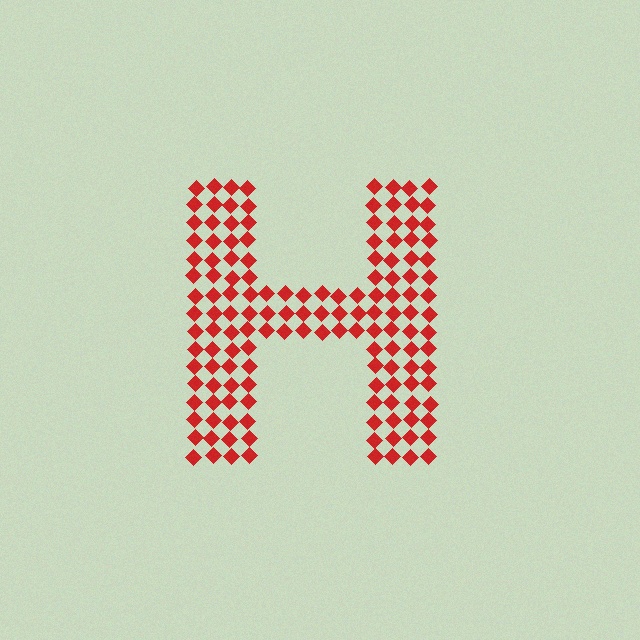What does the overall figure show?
The overall figure shows the letter H.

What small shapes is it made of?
It is made of small diamonds.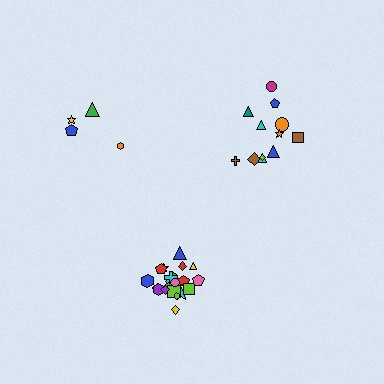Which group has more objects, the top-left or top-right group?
The top-right group.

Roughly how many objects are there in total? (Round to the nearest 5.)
Roughly 40 objects in total.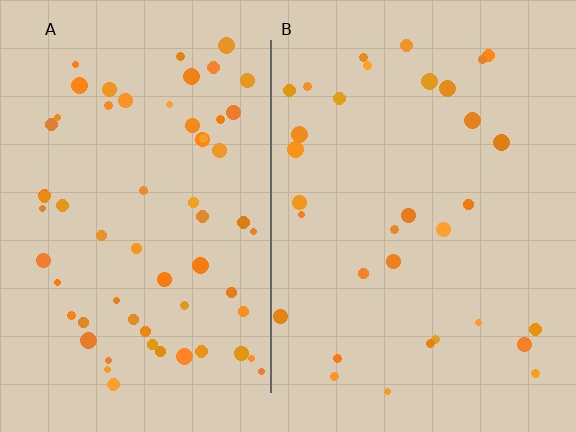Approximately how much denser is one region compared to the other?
Approximately 1.9× — region A over region B.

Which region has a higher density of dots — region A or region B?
A (the left).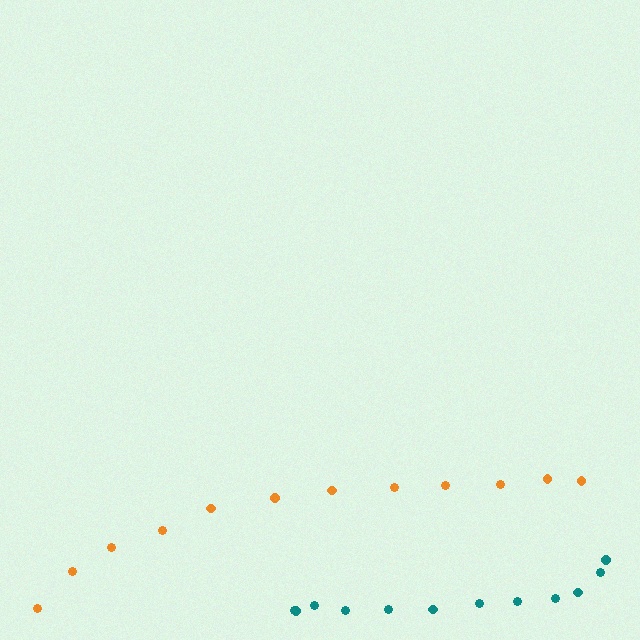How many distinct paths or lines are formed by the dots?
There are 2 distinct paths.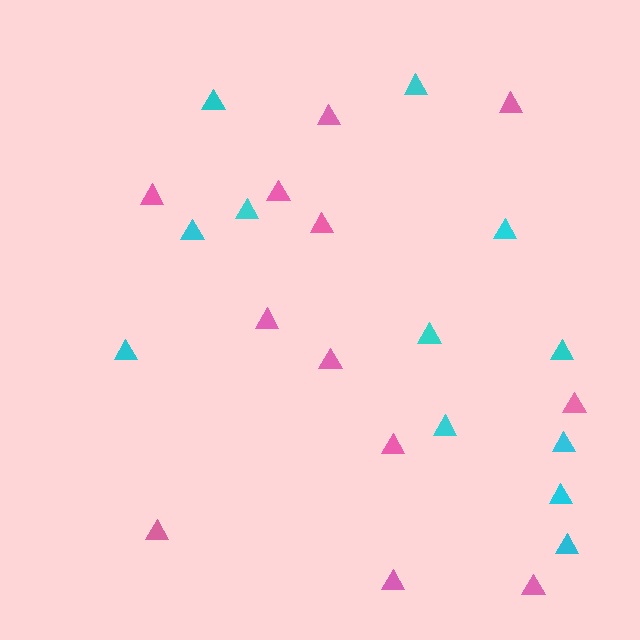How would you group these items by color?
There are 2 groups: one group of pink triangles (12) and one group of cyan triangles (12).